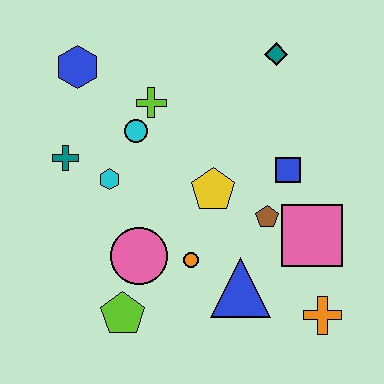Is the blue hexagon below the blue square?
No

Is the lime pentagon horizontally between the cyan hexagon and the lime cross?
Yes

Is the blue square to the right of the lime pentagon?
Yes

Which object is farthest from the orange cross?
The blue hexagon is farthest from the orange cross.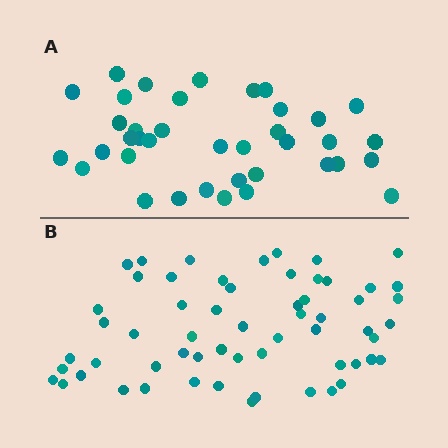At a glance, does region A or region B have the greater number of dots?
Region B (the bottom region) has more dots.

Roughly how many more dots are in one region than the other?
Region B has approximately 20 more dots than region A.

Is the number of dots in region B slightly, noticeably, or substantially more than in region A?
Region B has substantially more. The ratio is roughly 1.6 to 1.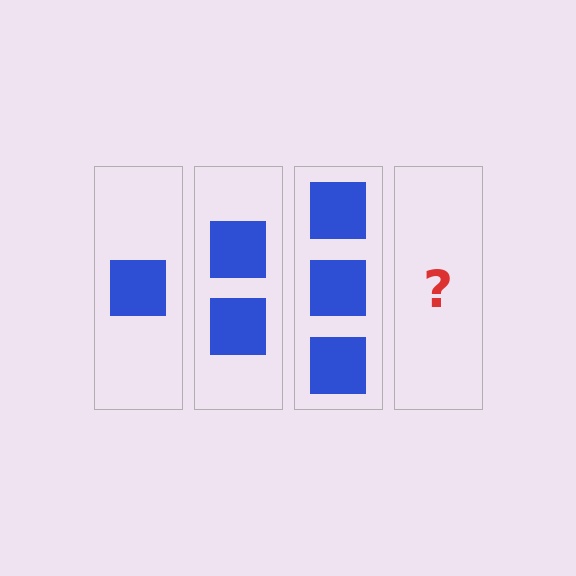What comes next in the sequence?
The next element should be 4 squares.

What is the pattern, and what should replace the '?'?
The pattern is that each step adds one more square. The '?' should be 4 squares.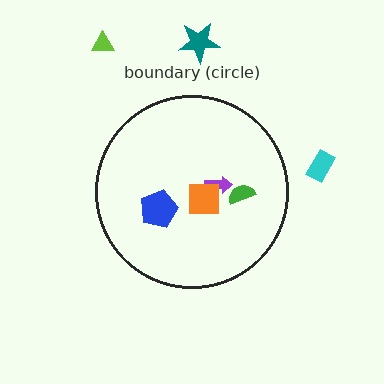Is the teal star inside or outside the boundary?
Outside.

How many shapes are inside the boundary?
4 inside, 3 outside.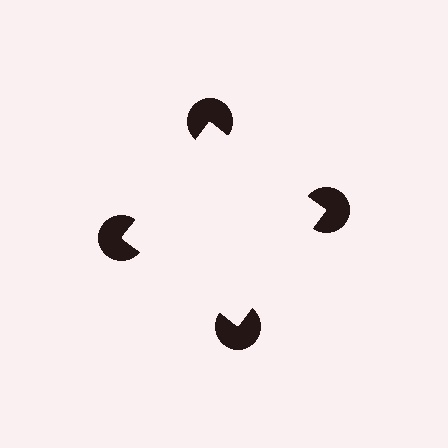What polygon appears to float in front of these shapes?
An illusory square — its edges are inferred from the aligned wedge cuts in the pac-man discs, not physically drawn.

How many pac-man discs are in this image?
There are 4 — one at each vertex of the illusory square.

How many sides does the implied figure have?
4 sides.